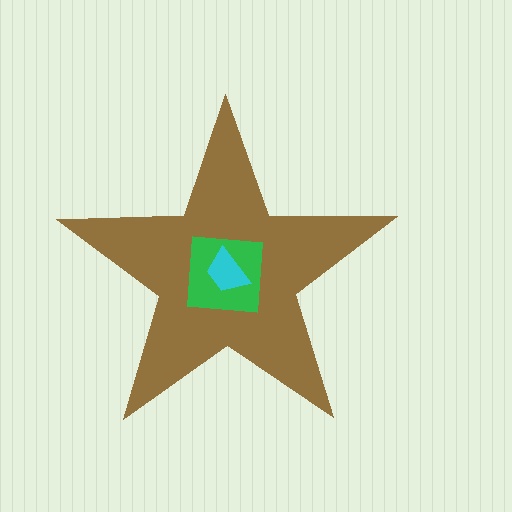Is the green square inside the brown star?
Yes.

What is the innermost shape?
The cyan trapezoid.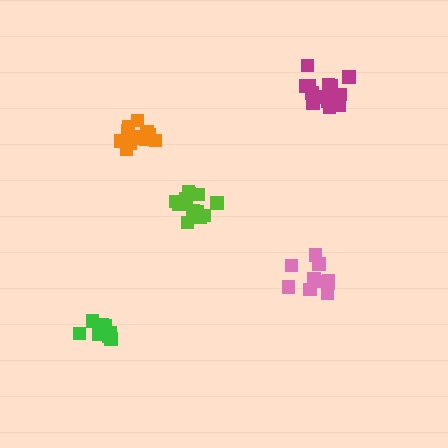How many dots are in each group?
Group 1: 10 dots, Group 2: 11 dots, Group 3: 14 dots, Group 4: 15 dots, Group 5: 15 dots (65 total).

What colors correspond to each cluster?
The clusters are colored: green, pink, lime, magenta, orange.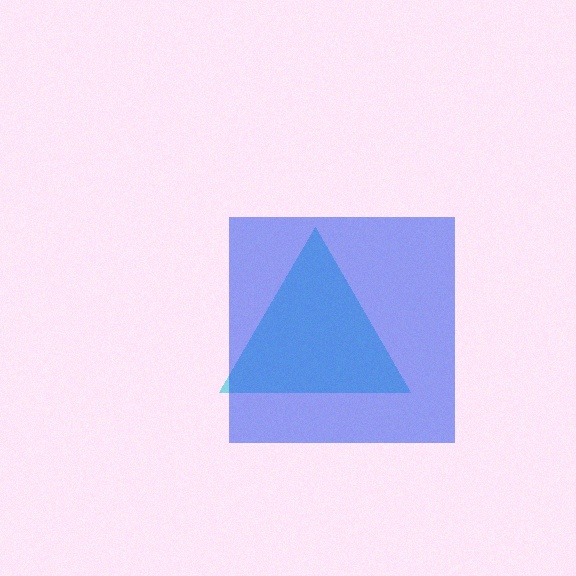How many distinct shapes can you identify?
There are 2 distinct shapes: a cyan triangle, a blue square.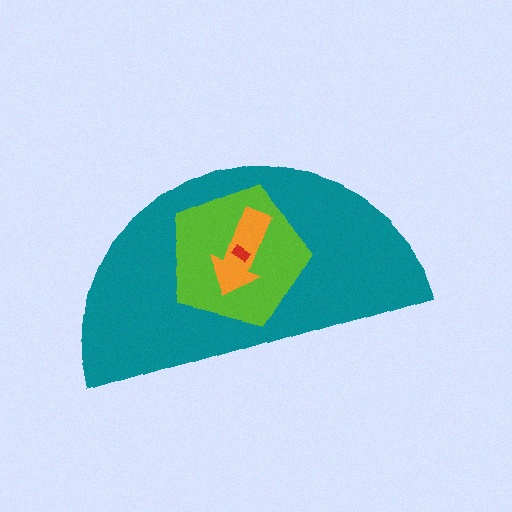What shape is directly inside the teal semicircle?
The lime pentagon.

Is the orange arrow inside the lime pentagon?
Yes.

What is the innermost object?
The red rectangle.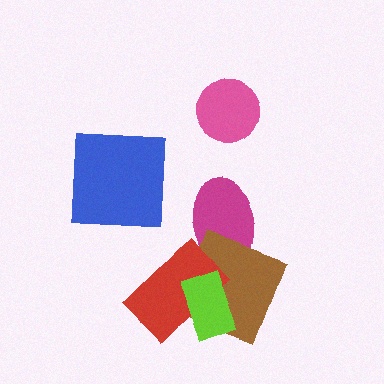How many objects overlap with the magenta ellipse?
2 objects overlap with the magenta ellipse.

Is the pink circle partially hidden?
No, no other shape covers it.